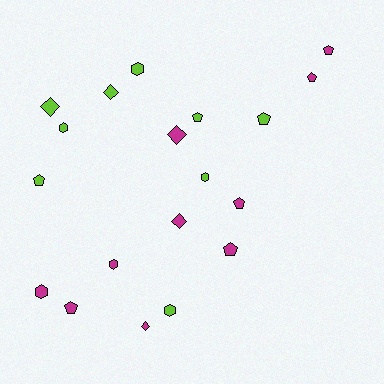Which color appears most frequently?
Magenta, with 10 objects.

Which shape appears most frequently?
Pentagon, with 8 objects.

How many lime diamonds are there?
There are 2 lime diamonds.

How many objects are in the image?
There are 19 objects.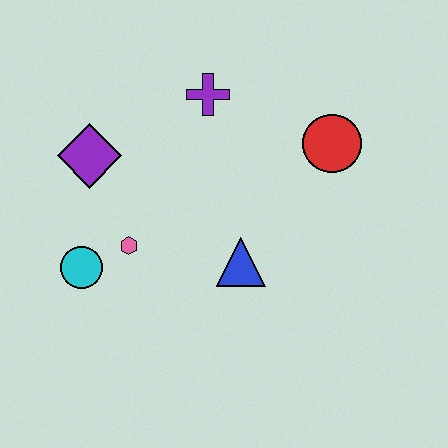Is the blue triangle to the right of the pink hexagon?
Yes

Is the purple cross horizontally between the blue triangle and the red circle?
No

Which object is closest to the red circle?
The purple cross is closest to the red circle.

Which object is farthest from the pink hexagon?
The red circle is farthest from the pink hexagon.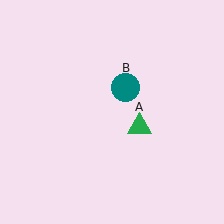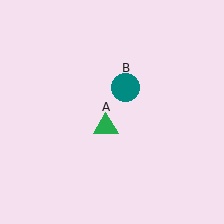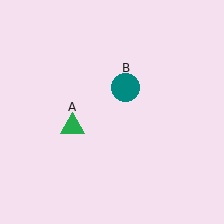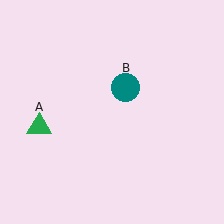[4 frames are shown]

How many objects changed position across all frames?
1 object changed position: green triangle (object A).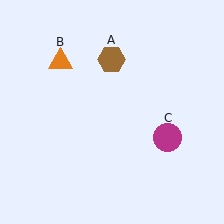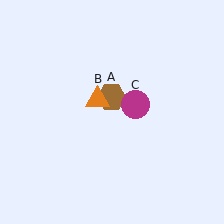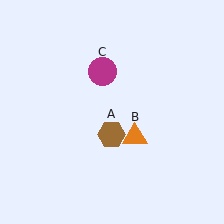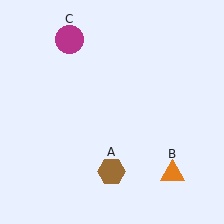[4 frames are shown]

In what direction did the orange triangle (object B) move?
The orange triangle (object B) moved down and to the right.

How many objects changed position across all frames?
3 objects changed position: brown hexagon (object A), orange triangle (object B), magenta circle (object C).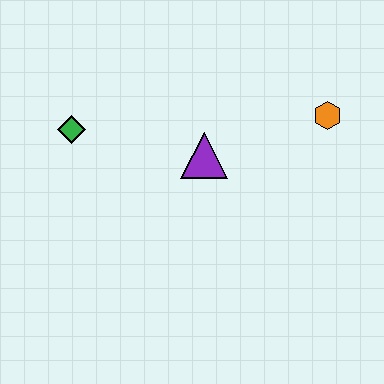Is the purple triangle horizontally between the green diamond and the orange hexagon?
Yes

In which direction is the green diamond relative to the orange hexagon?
The green diamond is to the left of the orange hexagon.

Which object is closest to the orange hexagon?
The purple triangle is closest to the orange hexagon.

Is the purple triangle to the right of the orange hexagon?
No